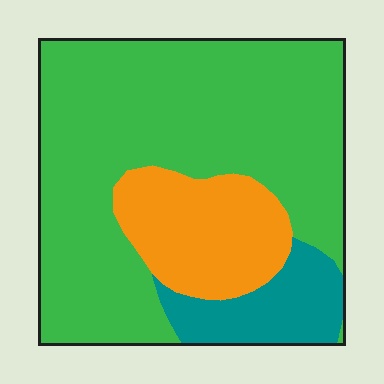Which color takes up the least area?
Teal, at roughly 15%.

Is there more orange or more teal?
Orange.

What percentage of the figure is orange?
Orange covers 19% of the figure.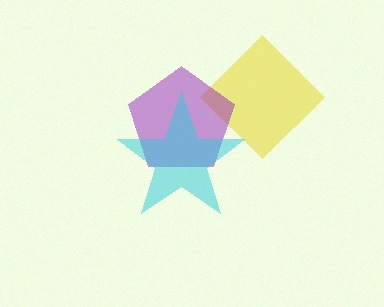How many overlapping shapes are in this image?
There are 3 overlapping shapes in the image.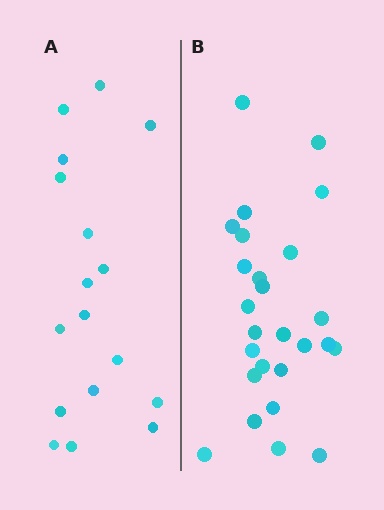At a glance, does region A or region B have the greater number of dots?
Region B (the right region) has more dots.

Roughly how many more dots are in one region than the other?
Region B has roughly 8 or so more dots than region A.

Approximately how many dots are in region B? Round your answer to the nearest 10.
About 30 dots. (The exact count is 26, which rounds to 30.)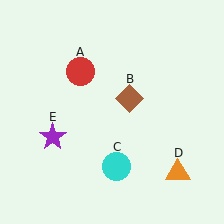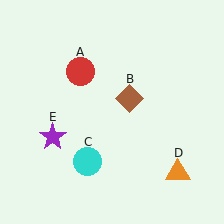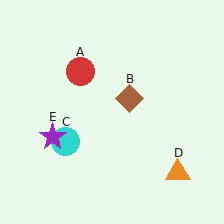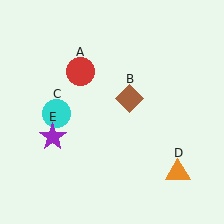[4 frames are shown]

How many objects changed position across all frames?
1 object changed position: cyan circle (object C).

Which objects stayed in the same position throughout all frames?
Red circle (object A) and brown diamond (object B) and orange triangle (object D) and purple star (object E) remained stationary.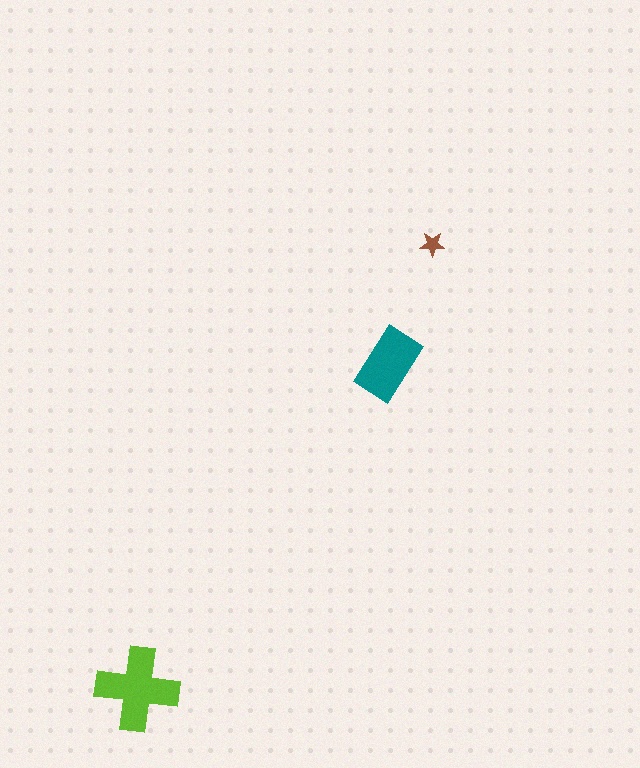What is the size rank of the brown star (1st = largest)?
3rd.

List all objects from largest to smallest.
The lime cross, the teal rectangle, the brown star.